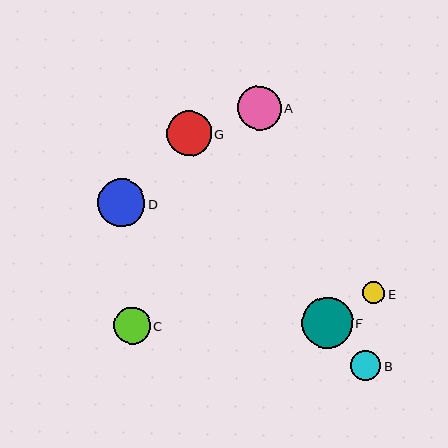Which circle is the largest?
Circle F is the largest with a size of approximately 51 pixels.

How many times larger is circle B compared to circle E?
Circle B is approximately 1.4 times the size of circle E.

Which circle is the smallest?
Circle E is the smallest with a size of approximately 22 pixels.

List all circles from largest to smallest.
From largest to smallest: F, D, G, A, C, B, E.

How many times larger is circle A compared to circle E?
Circle A is approximately 2.0 times the size of circle E.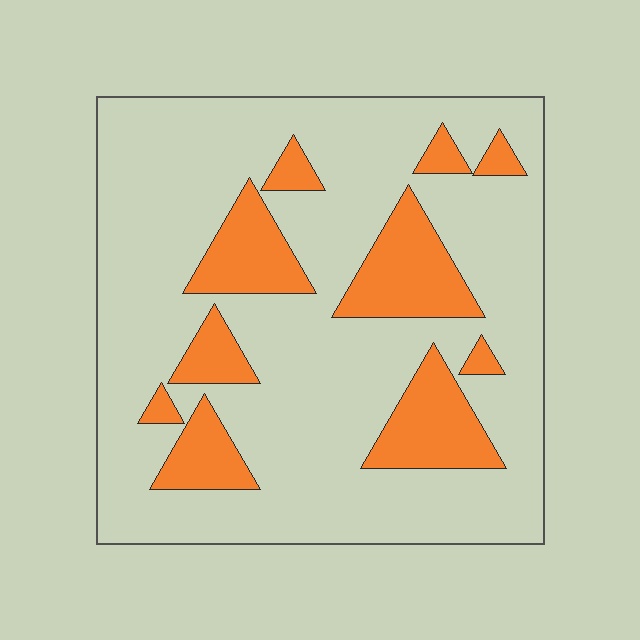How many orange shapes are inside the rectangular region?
10.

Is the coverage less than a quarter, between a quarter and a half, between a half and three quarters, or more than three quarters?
Less than a quarter.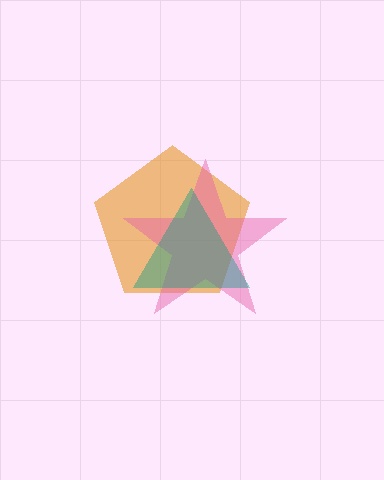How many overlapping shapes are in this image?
There are 3 overlapping shapes in the image.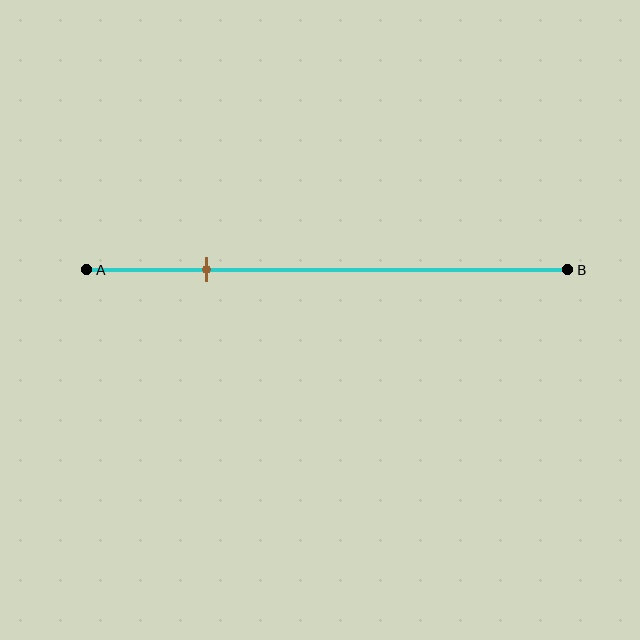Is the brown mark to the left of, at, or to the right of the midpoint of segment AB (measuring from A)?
The brown mark is to the left of the midpoint of segment AB.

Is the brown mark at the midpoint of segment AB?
No, the mark is at about 25% from A, not at the 50% midpoint.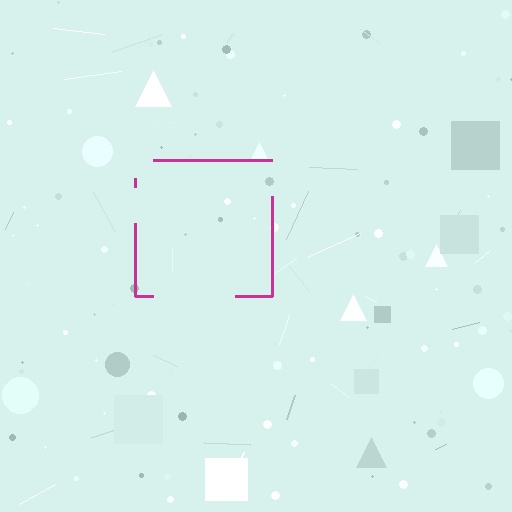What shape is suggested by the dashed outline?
The dashed outline suggests a square.